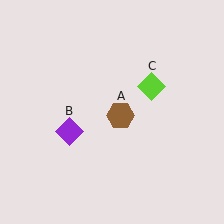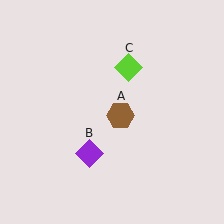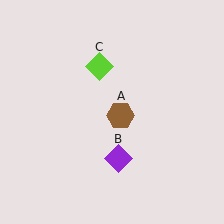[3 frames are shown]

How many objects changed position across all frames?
2 objects changed position: purple diamond (object B), lime diamond (object C).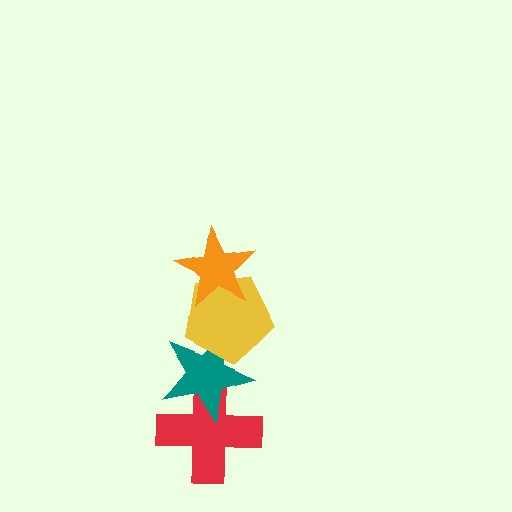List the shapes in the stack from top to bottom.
From top to bottom: the orange star, the yellow pentagon, the teal star, the red cross.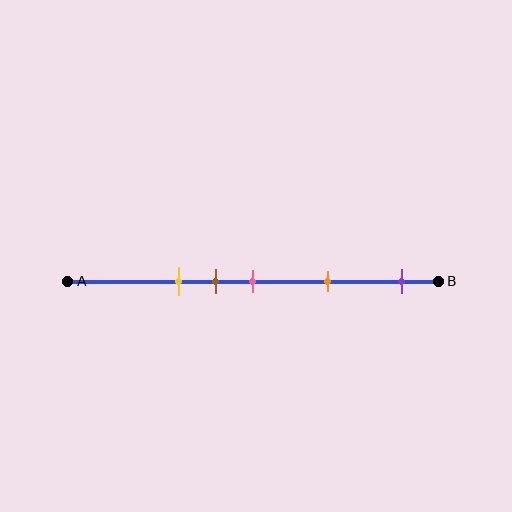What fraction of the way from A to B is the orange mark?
The orange mark is approximately 70% (0.7) of the way from A to B.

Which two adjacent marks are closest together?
The brown and pink marks are the closest adjacent pair.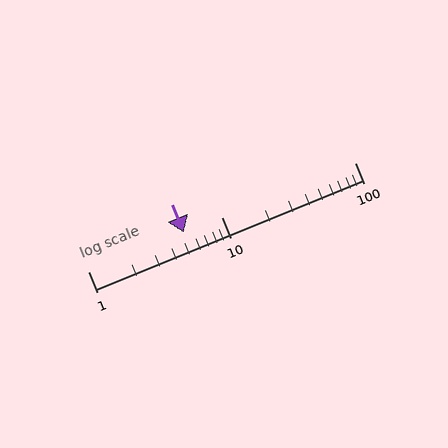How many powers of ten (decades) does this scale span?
The scale spans 2 decades, from 1 to 100.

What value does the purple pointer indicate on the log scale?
The pointer indicates approximately 5.2.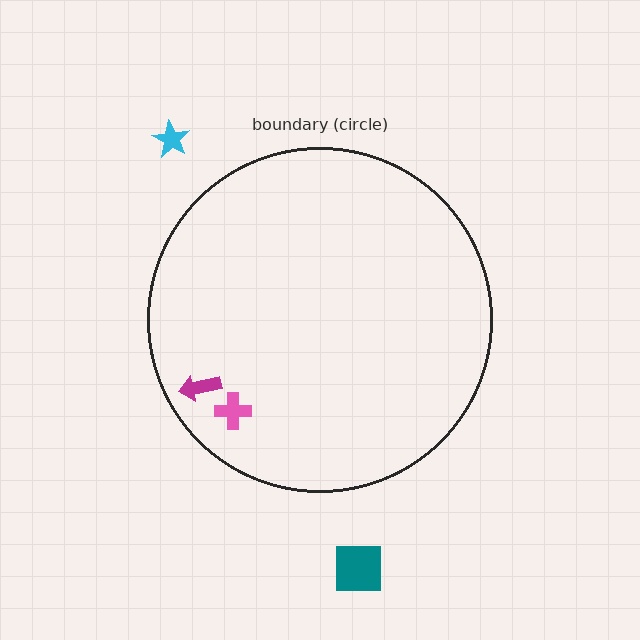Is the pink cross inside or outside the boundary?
Inside.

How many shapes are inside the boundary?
2 inside, 2 outside.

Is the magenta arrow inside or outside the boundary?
Inside.